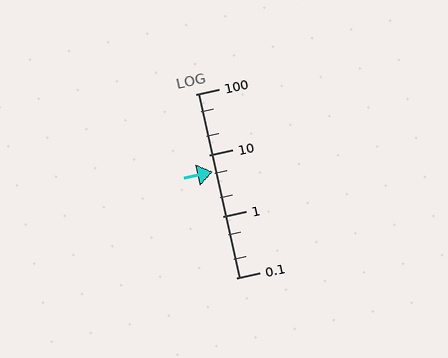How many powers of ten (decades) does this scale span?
The scale spans 3 decades, from 0.1 to 100.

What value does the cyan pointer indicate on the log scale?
The pointer indicates approximately 5.3.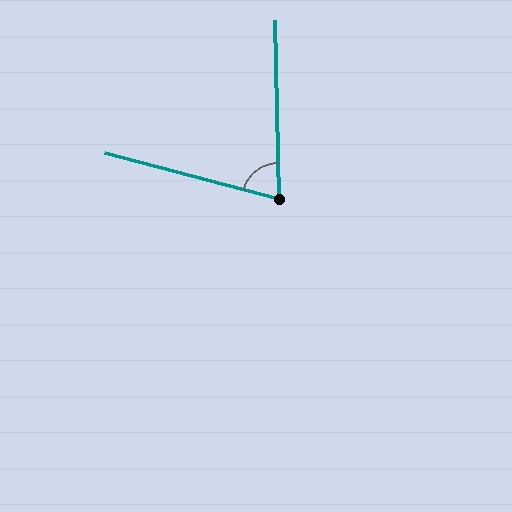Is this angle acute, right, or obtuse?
It is acute.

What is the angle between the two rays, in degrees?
Approximately 74 degrees.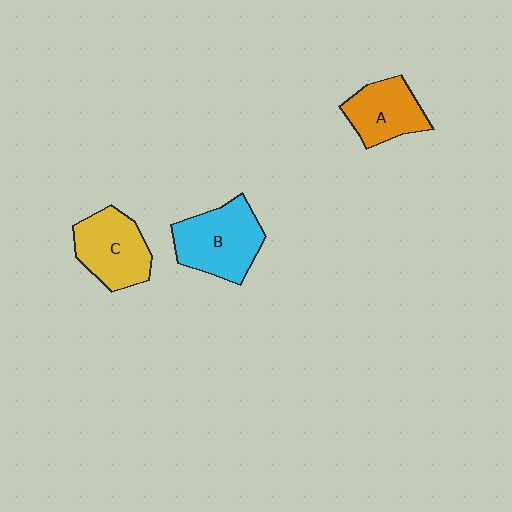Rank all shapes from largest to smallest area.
From largest to smallest: B (cyan), C (yellow), A (orange).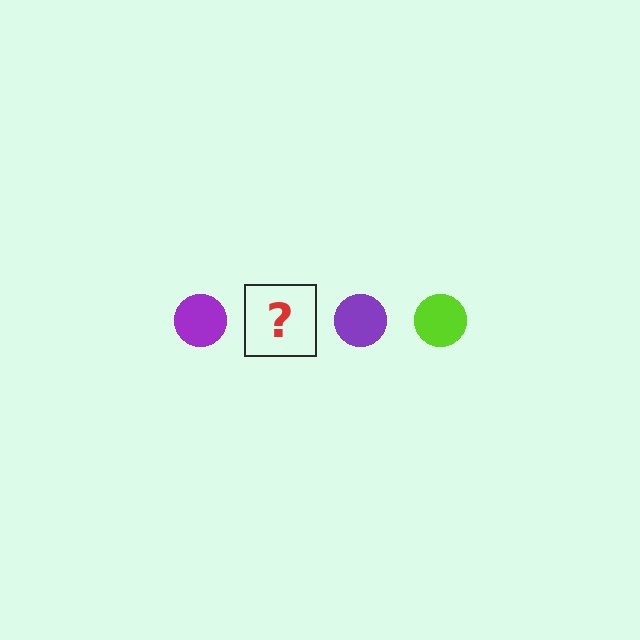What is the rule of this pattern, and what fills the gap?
The rule is that the pattern cycles through purple, lime circles. The gap should be filled with a lime circle.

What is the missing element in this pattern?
The missing element is a lime circle.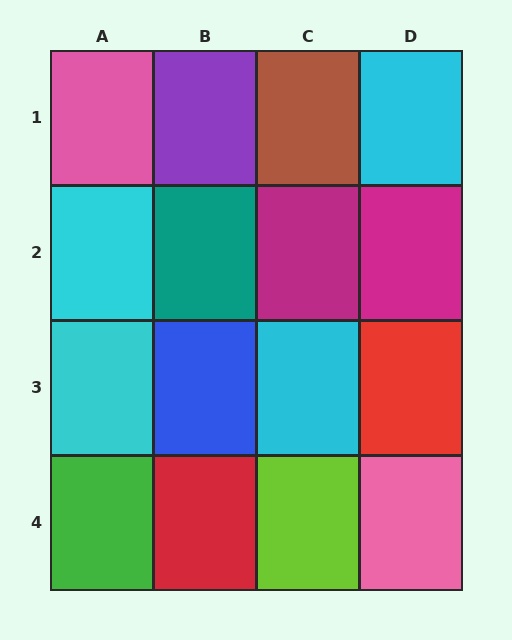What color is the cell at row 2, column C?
Magenta.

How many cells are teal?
1 cell is teal.